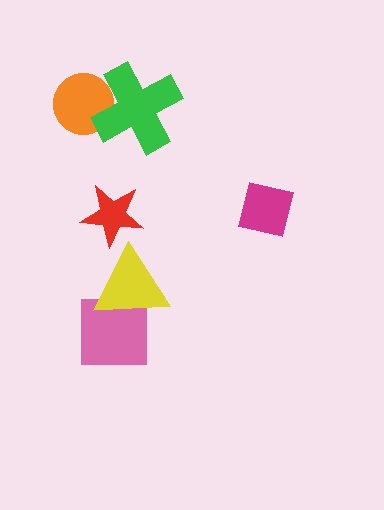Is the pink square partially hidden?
Yes, it is partially covered by another shape.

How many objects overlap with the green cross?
1 object overlaps with the green cross.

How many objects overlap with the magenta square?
0 objects overlap with the magenta square.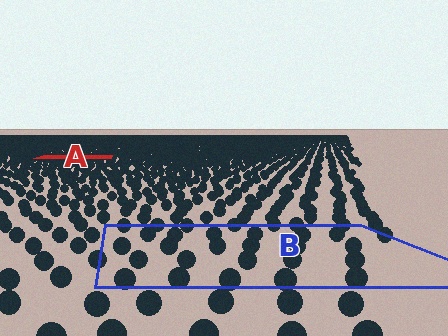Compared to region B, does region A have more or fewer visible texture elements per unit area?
Region A has more texture elements per unit area — they are packed more densely because it is farther away.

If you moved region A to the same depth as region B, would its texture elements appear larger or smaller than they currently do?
They would appear larger. At a closer depth, the same texture elements are projected at a bigger on-screen size.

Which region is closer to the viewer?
Region B is closer. The texture elements there are larger and more spread out.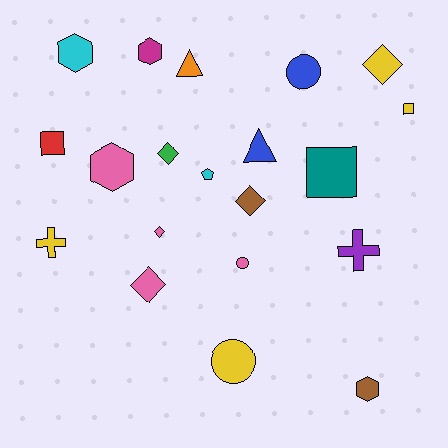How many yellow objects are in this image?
There are 4 yellow objects.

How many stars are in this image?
There are no stars.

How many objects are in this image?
There are 20 objects.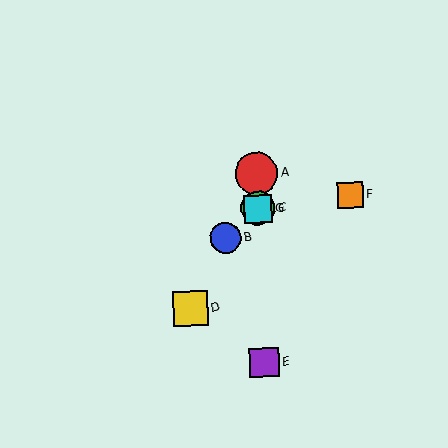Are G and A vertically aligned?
Yes, both are at x≈258.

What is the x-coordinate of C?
Object C is at x≈258.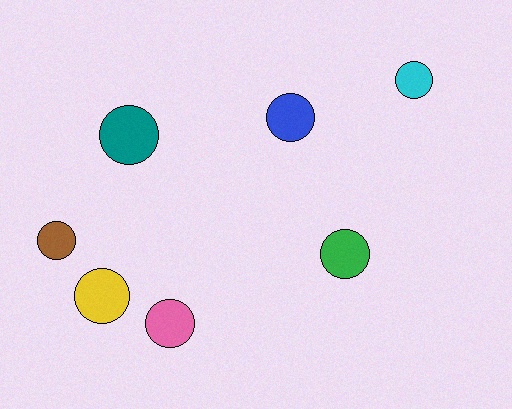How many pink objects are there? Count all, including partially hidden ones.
There is 1 pink object.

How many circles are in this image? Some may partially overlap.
There are 7 circles.